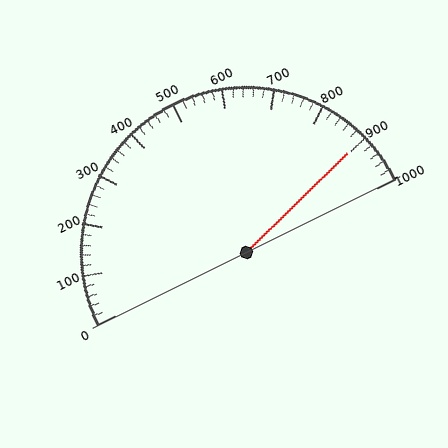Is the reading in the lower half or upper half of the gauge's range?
The reading is in the upper half of the range (0 to 1000).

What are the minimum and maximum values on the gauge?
The gauge ranges from 0 to 1000.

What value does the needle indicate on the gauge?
The needle indicates approximately 900.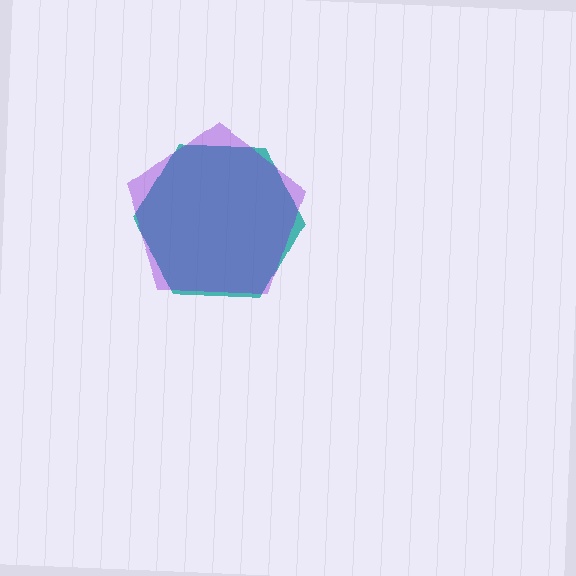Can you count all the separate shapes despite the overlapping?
Yes, there are 2 separate shapes.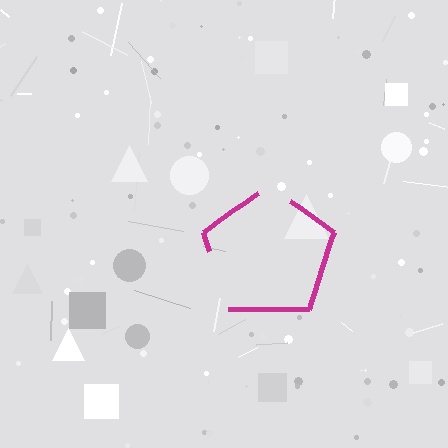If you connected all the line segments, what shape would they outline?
They would outline a pentagon.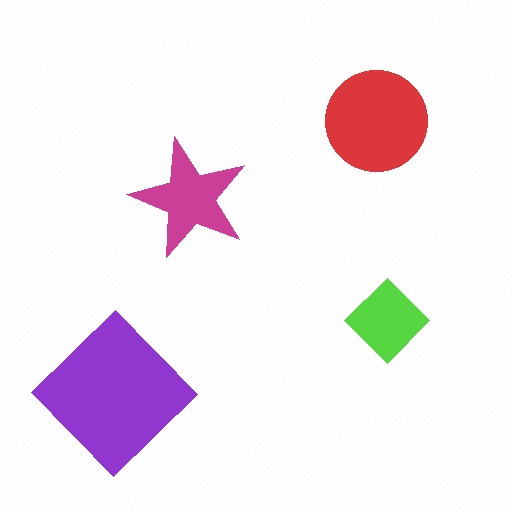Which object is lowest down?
The purple diamond is bottommost.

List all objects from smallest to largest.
The lime diamond, the magenta star, the red circle, the purple diamond.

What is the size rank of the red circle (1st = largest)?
2nd.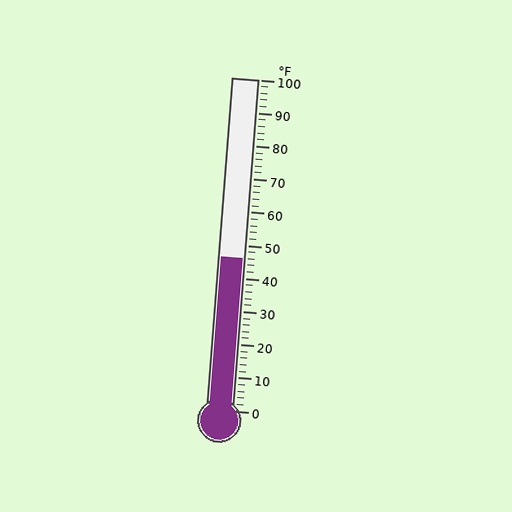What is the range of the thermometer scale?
The thermometer scale ranges from 0°F to 100°F.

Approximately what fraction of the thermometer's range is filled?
The thermometer is filled to approximately 45% of its range.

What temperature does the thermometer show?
The thermometer shows approximately 46°F.